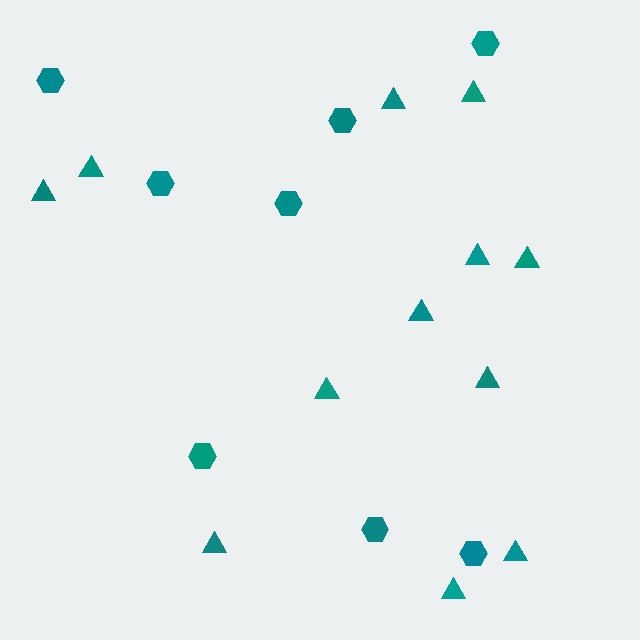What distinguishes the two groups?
There are 2 groups: one group of hexagons (8) and one group of triangles (12).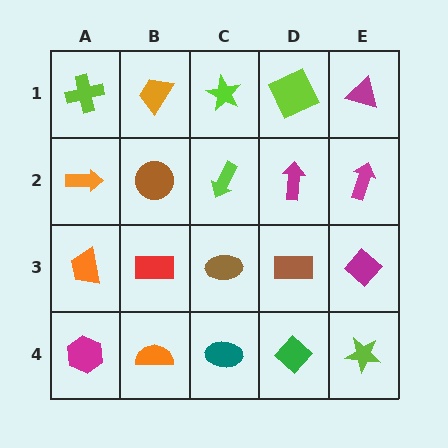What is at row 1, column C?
A lime star.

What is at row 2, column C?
A lime arrow.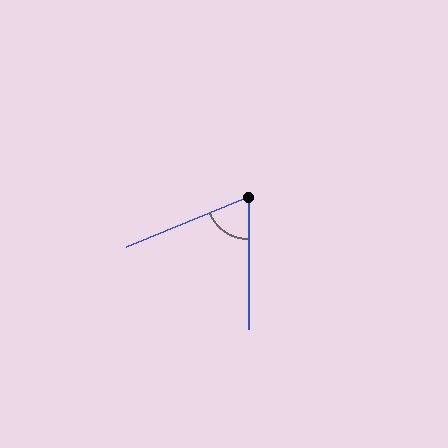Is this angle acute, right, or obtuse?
It is acute.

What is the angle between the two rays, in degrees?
Approximately 68 degrees.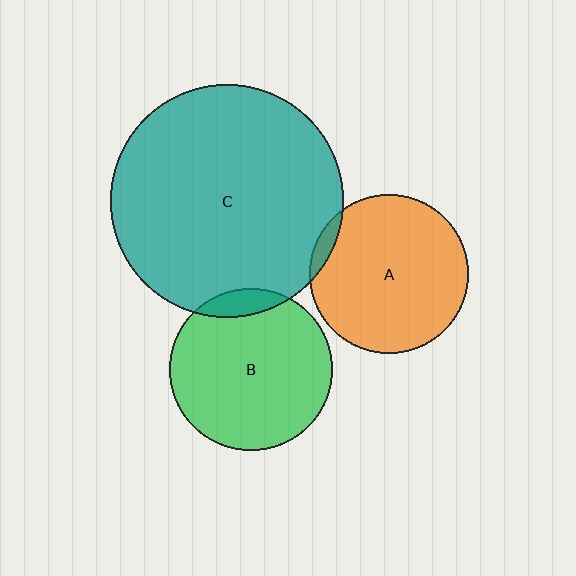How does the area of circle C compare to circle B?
Approximately 2.1 times.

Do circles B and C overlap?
Yes.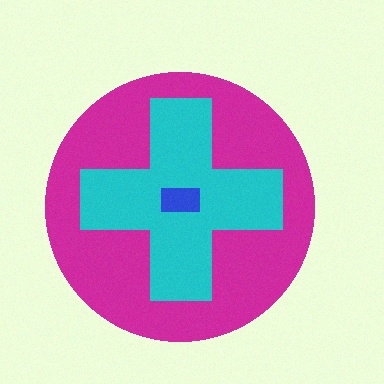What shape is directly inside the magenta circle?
The cyan cross.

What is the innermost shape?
The blue rectangle.